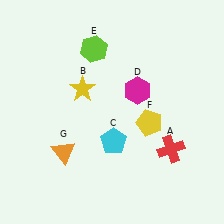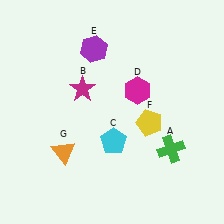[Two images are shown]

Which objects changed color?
A changed from red to green. B changed from yellow to magenta. E changed from lime to purple.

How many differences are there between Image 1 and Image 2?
There are 3 differences between the two images.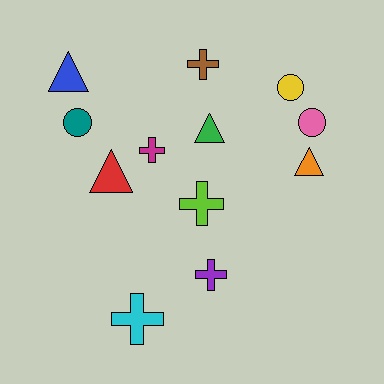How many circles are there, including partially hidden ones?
There are 3 circles.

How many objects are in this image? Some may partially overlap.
There are 12 objects.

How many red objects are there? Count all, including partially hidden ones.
There is 1 red object.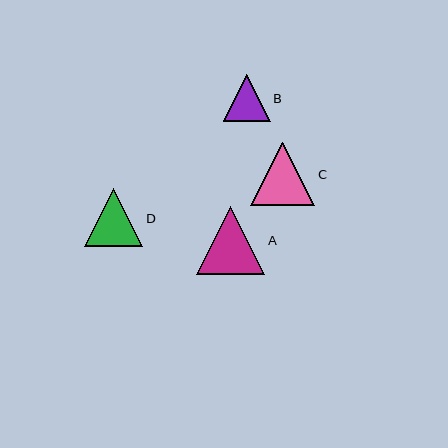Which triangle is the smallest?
Triangle B is the smallest with a size of approximately 47 pixels.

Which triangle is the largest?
Triangle A is the largest with a size of approximately 68 pixels.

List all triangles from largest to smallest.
From largest to smallest: A, C, D, B.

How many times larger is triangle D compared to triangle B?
Triangle D is approximately 1.2 times the size of triangle B.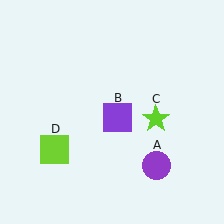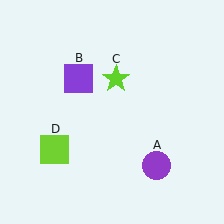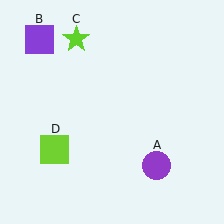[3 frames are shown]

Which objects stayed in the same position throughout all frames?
Purple circle (object A) and lime square (object D) remained stationary.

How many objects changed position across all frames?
2 objects changed position: purple square (object B), lime star (object C).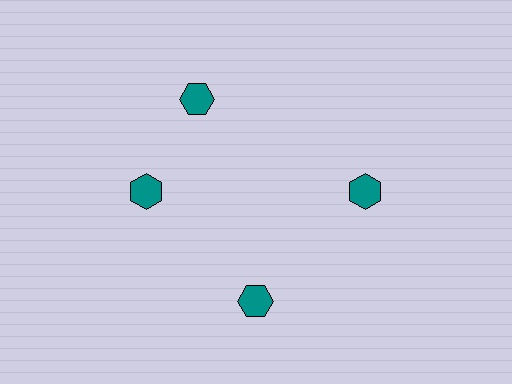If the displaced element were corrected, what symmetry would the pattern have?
It would have 4-fold rotational symmetry — the pattern would map onto itself every 90 degrees.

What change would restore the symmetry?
The symmetry would be restored by rotating it back into even spacing with its neighbors so that all 4 hexagons sit at equal angles and equal distance from the center.